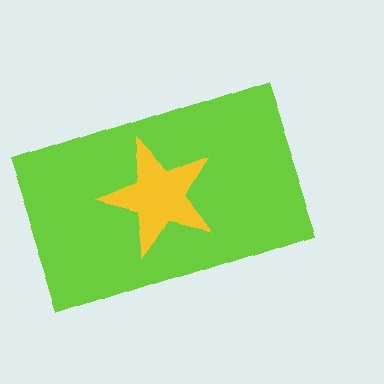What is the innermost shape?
The yellow star.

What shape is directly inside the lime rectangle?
The yellow star.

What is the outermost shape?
The lime rectangle.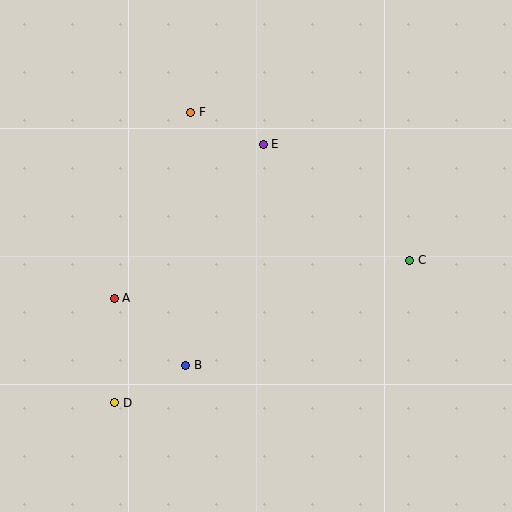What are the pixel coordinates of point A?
Point A is at (114, 298).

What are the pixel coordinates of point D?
Point D is at (115, 403).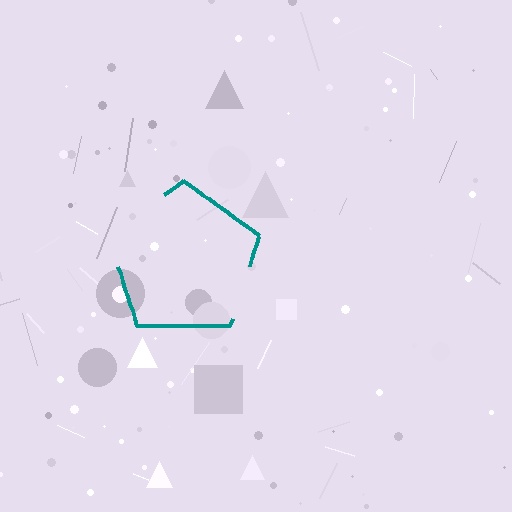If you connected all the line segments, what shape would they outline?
They would outline a pentagon.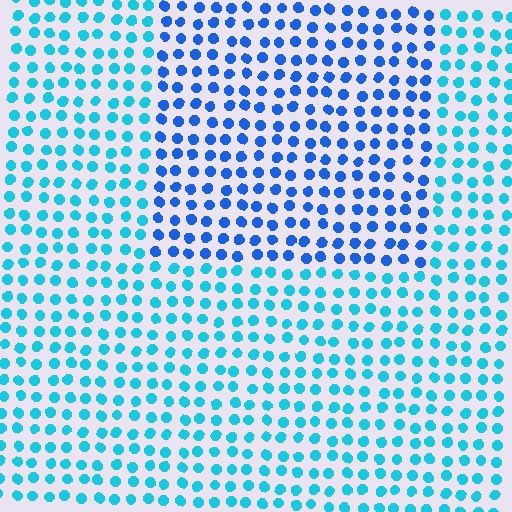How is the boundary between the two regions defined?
The boundary is defined purely by a slight shift in hue (about 32 degrees). Spacing, size, and orientation are identical on both sides.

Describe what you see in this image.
The image is filled with small cyan elements in a uniform arrangement. A rectangle-shaped region is visible where the elements are tinted to a slightly different hue, forming a subtle color boundary.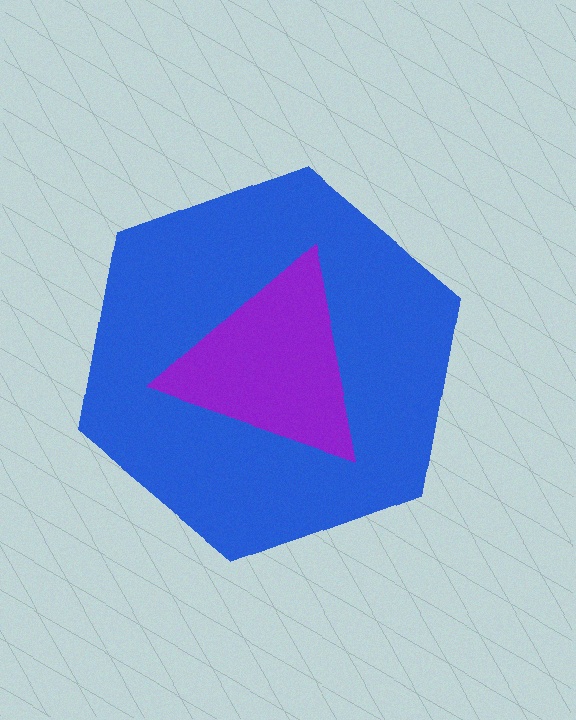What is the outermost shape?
The blue hexagon.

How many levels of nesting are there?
2.